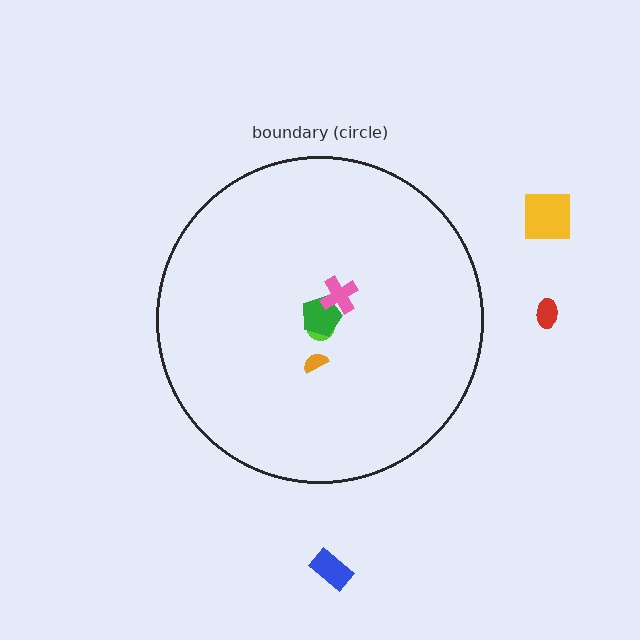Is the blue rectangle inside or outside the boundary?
Outside.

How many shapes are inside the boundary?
4 inside, 3 outside.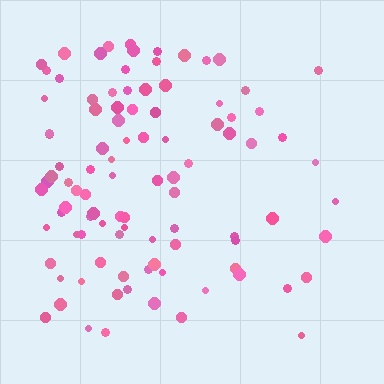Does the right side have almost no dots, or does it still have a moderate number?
Still a moderate number, just noticeably fewer than the left.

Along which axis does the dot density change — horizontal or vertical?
Horizontal.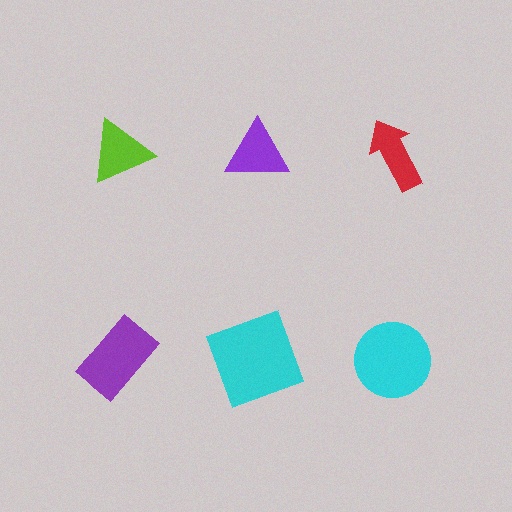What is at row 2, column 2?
A cyan square.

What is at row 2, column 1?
A purple rectangle.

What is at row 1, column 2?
A purple triangle.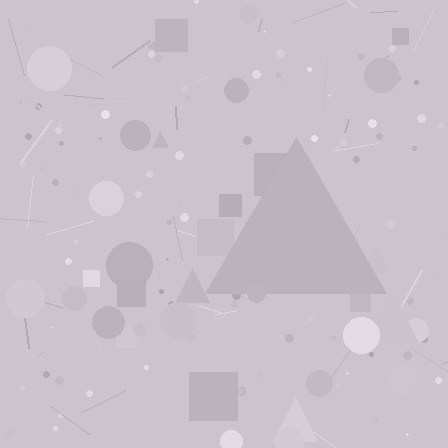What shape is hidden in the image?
A triangle is hidden in the image.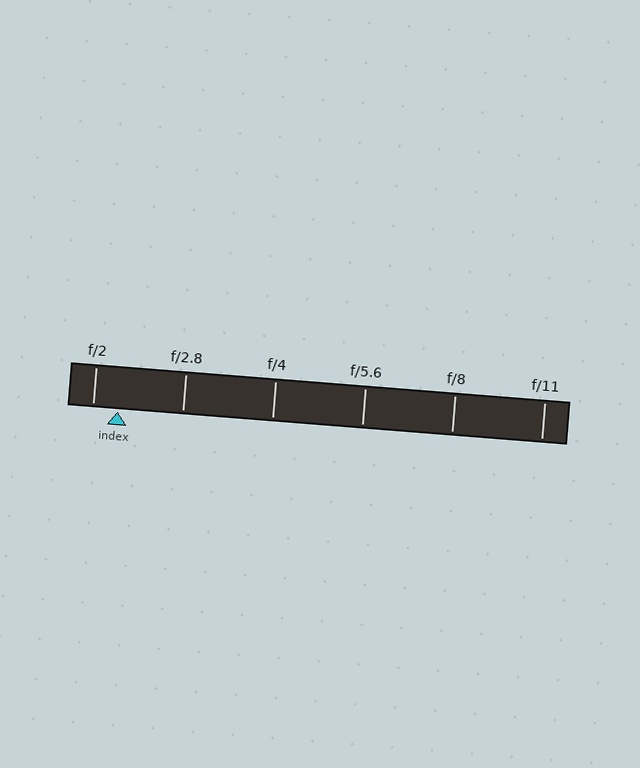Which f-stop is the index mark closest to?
The index mark is closest to f/2.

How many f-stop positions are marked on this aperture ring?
There are 6 f-stop positions marked.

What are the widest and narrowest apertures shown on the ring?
The widest aperture shown is f/2 and the narrowest is f/11.